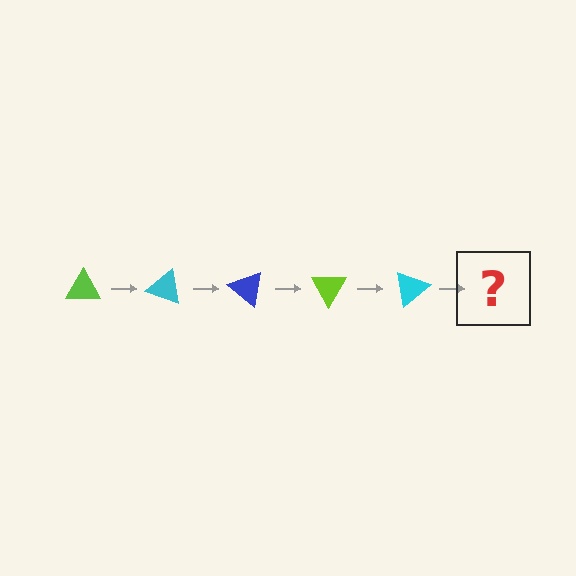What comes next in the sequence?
The next element should be a blue triangle, rotated 100 degrees from the start.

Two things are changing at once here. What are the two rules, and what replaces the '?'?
The two rules are that it rotates 20 degrees each step and the color cycles through lime, cyan, and blue. The '?' should be a blue triangle, rotated 100 degrees from the start.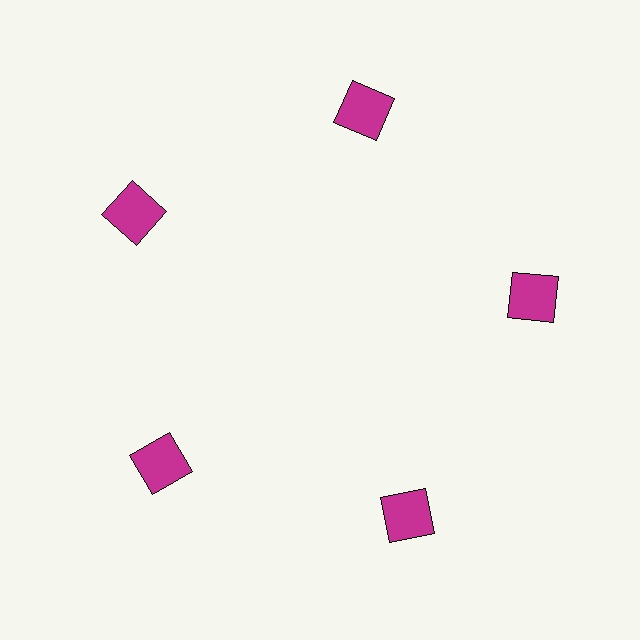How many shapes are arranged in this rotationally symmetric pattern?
There are 5 shapes, arranged in 5 groups of 1.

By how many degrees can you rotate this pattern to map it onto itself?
The pattern maps onto itself every 72 degrees of rotation.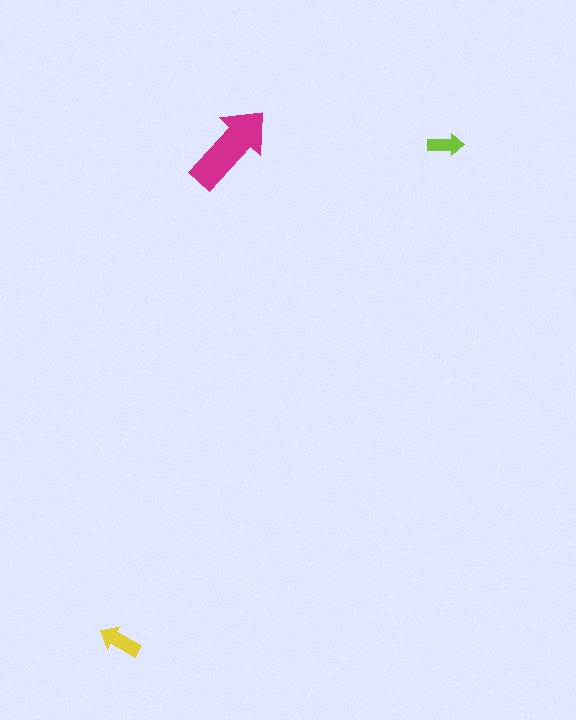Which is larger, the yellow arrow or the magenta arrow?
The magenta one.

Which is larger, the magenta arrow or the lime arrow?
The magenta one.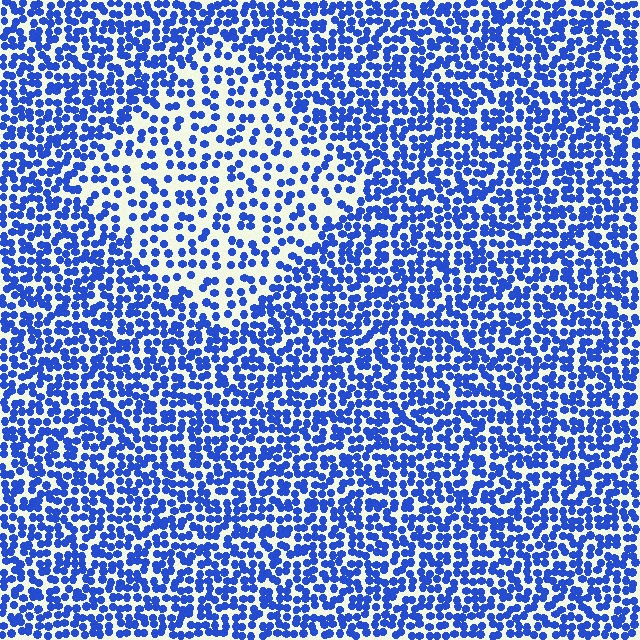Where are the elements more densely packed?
The elements are more densely packed outside the diamond boundary.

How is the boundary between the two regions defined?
The boundary is defined by a change in element density (approximately 1.9x ratio). All elements are the same color, size, and shape.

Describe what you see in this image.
The image contains small blue elements arranged at two different densities. A diamond-shaped region is visible where the elements are less densely packed than the surrounding area.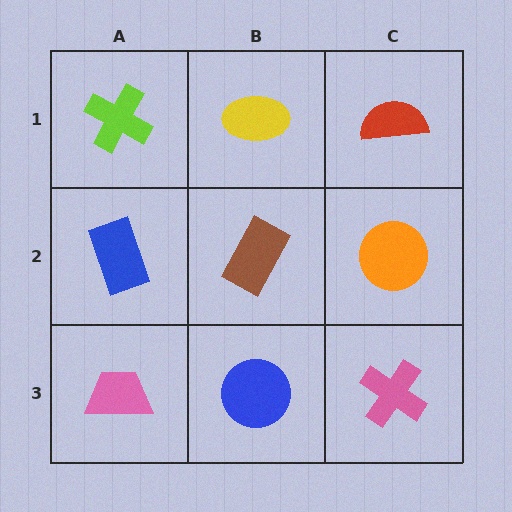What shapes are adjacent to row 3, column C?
An orange circle (row 2, column C), a blue circle (row 3, column B).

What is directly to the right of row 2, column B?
An orange circle.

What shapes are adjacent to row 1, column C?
An orange circle (row 2, column C), a yellow ellipse (row 1, column B).